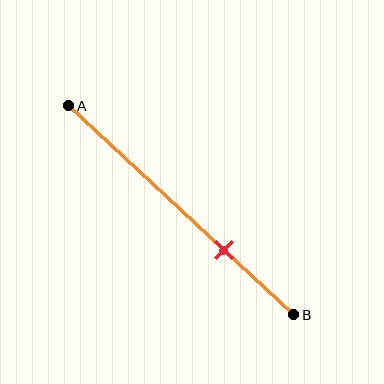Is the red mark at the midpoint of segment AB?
No, the mark is at about 70% from A, not at the 50% midpoint.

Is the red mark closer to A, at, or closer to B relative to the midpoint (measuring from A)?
The red mark is closer to point B than the midpoint of segment AB.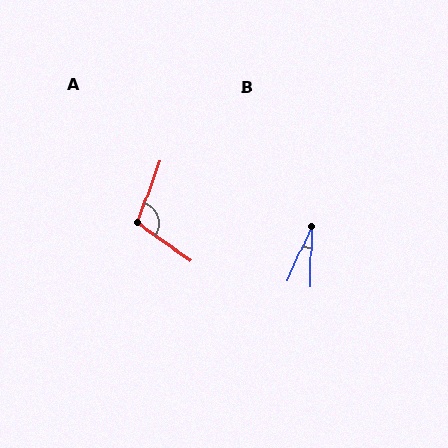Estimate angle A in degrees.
Approximately 106 degrees.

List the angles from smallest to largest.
B (22°), A (106°).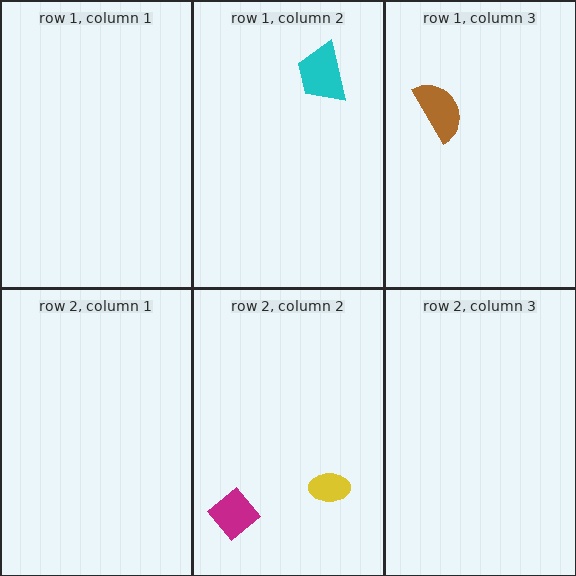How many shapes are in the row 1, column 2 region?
1.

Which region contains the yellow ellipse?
The row 2, column 2 region.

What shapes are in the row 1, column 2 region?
The cyan trapezoid.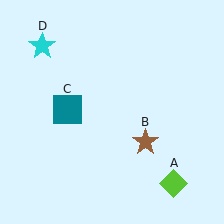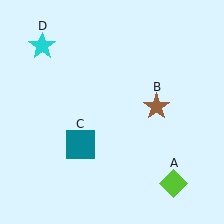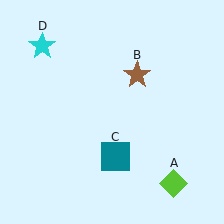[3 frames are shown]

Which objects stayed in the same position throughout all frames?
Lime diamond (object A) and cyan star (object D) remained stationary.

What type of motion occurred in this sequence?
The brown star (object B), teal square (object C) rotated counterclockwise around the center of the scene.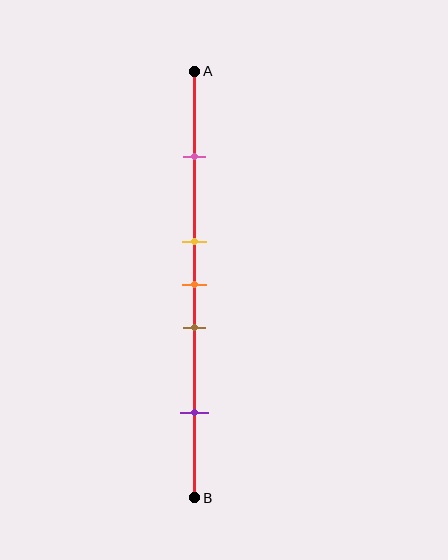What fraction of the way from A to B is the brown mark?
The brown mark is approximately 60% (0.6) of the way from A to B.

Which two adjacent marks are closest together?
The yellow and orange marks are the closest adjacent pair.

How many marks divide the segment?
There are 5 marks dividing the segment.